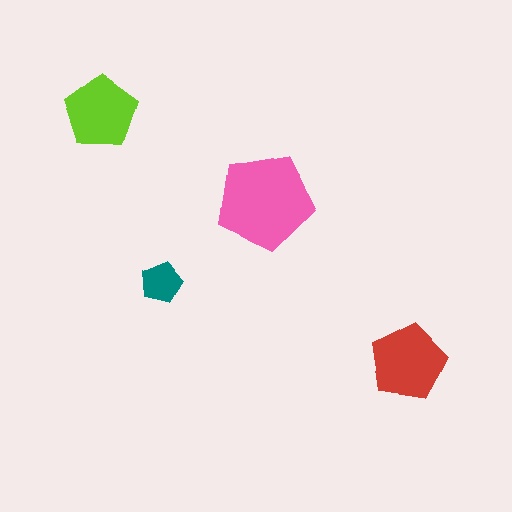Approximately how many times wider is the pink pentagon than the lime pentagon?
About 1.5 times wider.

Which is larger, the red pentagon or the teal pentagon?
The red one.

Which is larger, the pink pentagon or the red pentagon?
The pink one.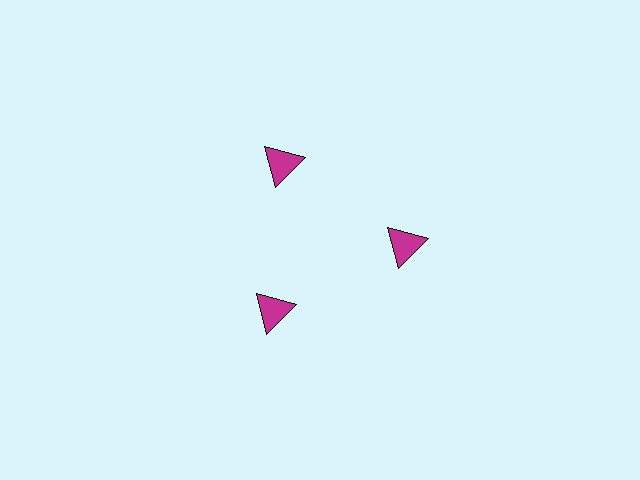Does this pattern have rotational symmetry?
Yes, this pattern has 3-fold rotational symmetry. It looks the same after rotating 120 degrees around the center.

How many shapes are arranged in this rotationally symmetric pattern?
There are 3 shapes, arranged in 3 groups of 1.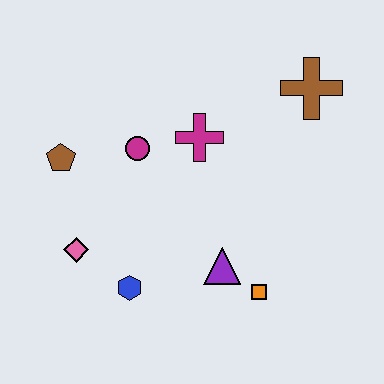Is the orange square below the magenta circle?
Yes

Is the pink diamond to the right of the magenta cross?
No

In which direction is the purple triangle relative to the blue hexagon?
The purple triangle is to the right of the blue hexagon.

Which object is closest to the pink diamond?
The blue hexagon is closest to the pink diamond.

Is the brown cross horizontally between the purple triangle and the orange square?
No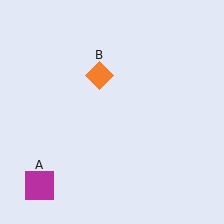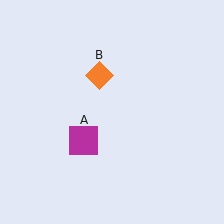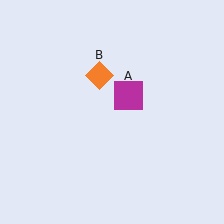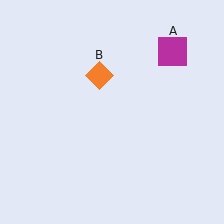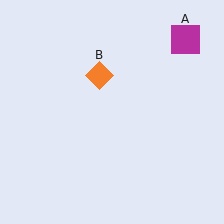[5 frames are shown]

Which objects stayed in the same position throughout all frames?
Orange diamond (object B) remained stationary.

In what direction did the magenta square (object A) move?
The magenta square (object A) moved up and to the right.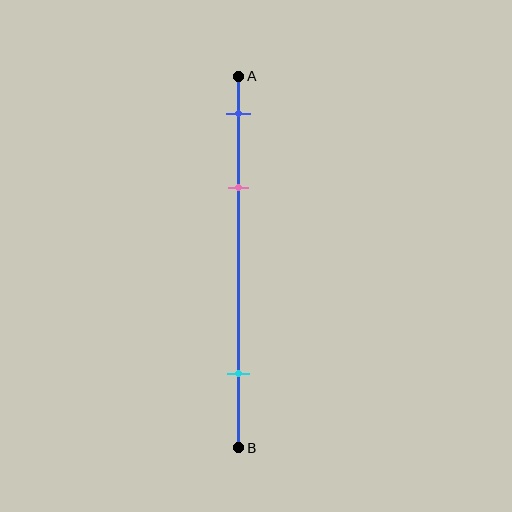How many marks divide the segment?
There are 3 marks dividing the segment.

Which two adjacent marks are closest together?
The blue and pink marks are the closest adjacent pair.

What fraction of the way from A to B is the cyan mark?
The cyan mark is approximately 80% (0.8) of the way from A to B.